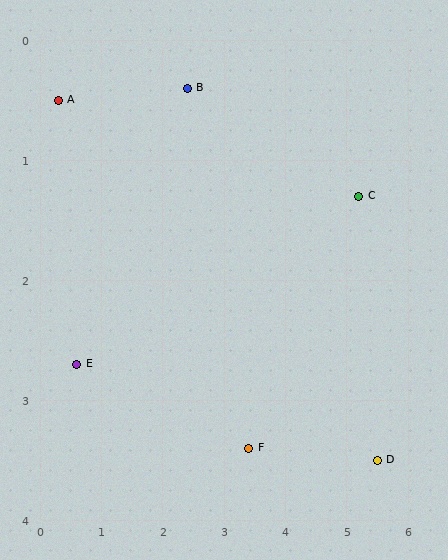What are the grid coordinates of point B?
Point B is at approximately (2.4, 0.4).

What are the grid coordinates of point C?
Point C is at approximately (5.2, 1.3).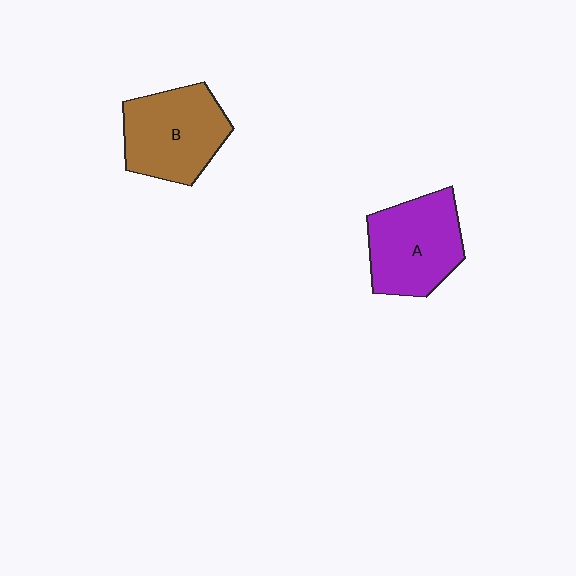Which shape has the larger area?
Shape B (brown).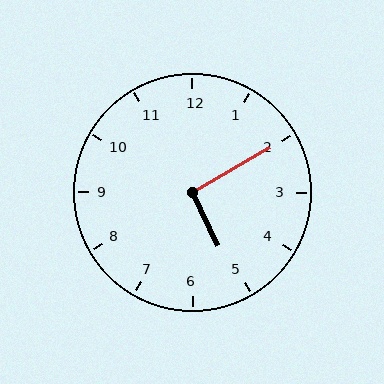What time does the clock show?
5:10.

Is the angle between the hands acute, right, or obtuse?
It is right.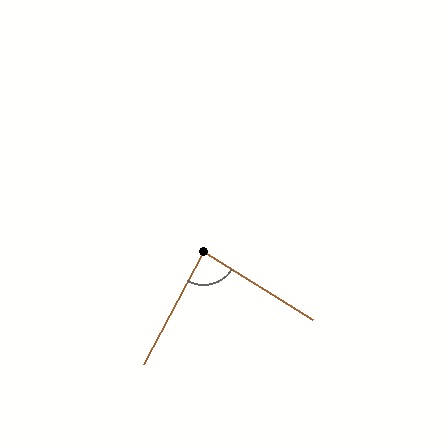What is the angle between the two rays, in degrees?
Approximately 86 degrees.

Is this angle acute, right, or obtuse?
It is approximately a right angle.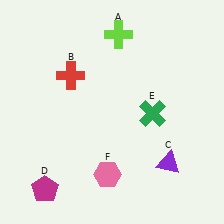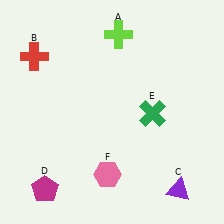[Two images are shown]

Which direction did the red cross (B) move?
The red cross (B) moved left.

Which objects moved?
The objects that moved are: the red cross (B), the purple triangle (C).